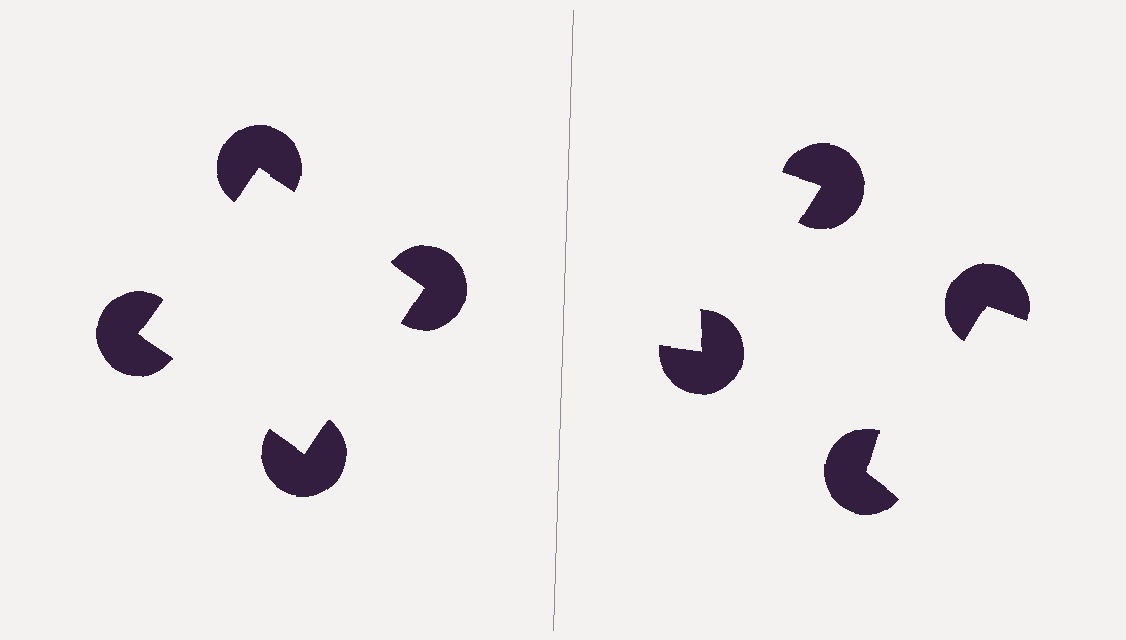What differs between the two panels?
The pac-man discs are positioned identically on both sides; only the wedge orientations differ. On the left they align to a square; on the right they are misaligned.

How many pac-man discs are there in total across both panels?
8 — 4 on each side.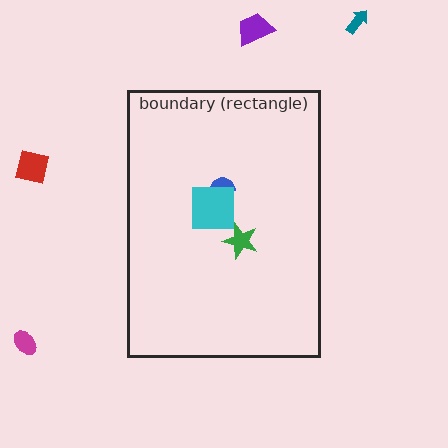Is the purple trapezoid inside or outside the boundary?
Outside.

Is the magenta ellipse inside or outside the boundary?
Outside.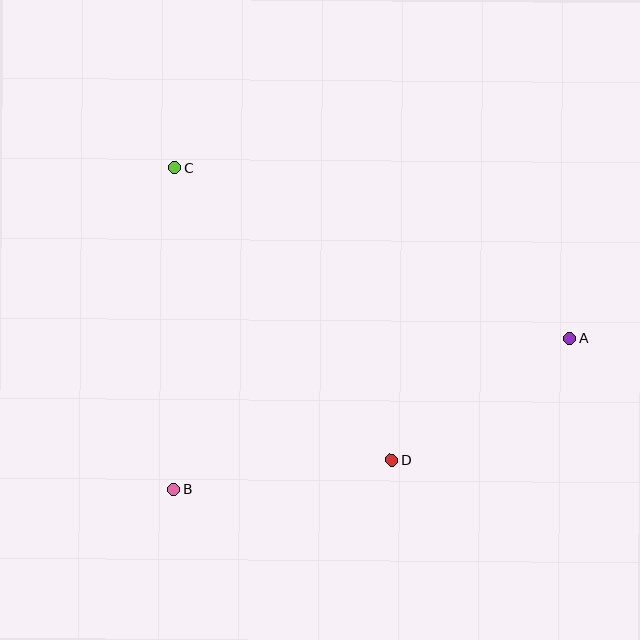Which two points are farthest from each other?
Points A and C are farthest from each other.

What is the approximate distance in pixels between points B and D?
The distance between B and D is approximately 220 pixels.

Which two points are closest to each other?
Points A and D are closest to each other.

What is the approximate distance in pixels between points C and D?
The distance between C and D is approximately 364 pixels.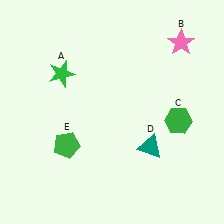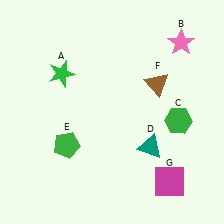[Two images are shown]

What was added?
A brown triangle (F), a magenta square (G) were added in Image 2.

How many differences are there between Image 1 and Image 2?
There are 2 differences between the two images.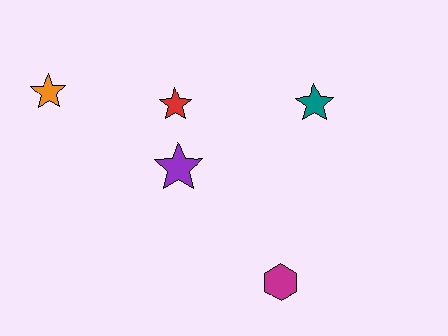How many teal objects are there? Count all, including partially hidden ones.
There is 1 teal object.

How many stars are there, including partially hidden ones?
There are 4 stars.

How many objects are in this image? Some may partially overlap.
There are 5 objects.